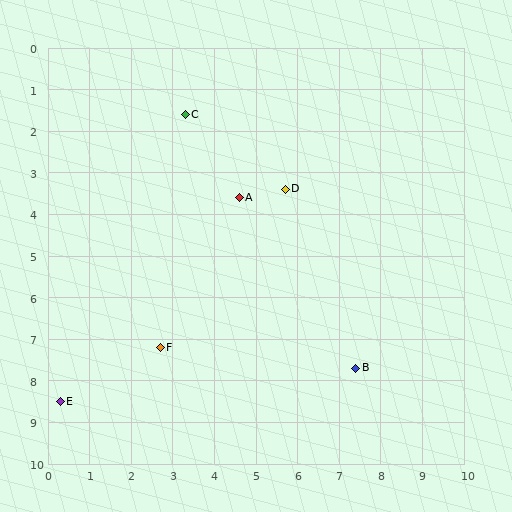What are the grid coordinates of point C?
Point C is at approximately (3.3, 1.6).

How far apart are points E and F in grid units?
Points E and F are about 2.7 grid units apart.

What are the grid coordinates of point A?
Point A is at approximately (4.6, 3.6).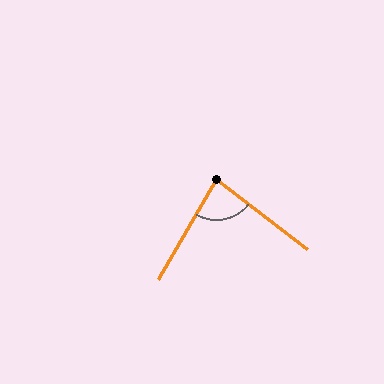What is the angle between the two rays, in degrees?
Approximately 82 degrees.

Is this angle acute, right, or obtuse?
It is acute.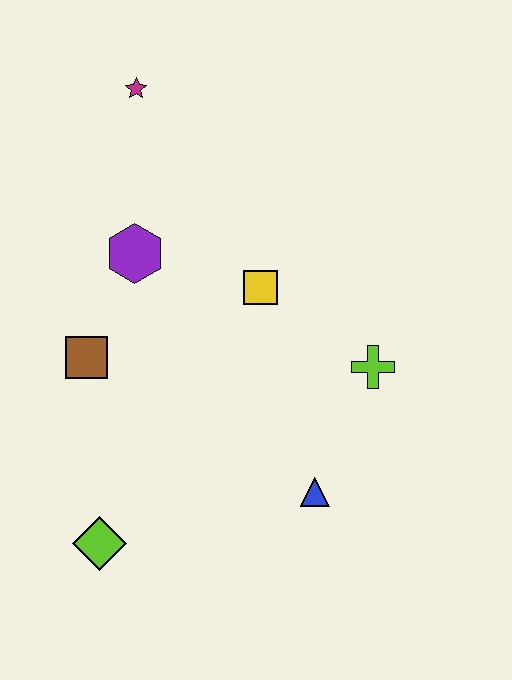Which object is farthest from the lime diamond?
The magenta star is farthest from the lime diamond.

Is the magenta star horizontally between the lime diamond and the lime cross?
Yes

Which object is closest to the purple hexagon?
The brown square is closest to the purple hexagon.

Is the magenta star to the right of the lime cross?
No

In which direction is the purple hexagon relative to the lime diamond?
The purple hexagon is above the lime diamond.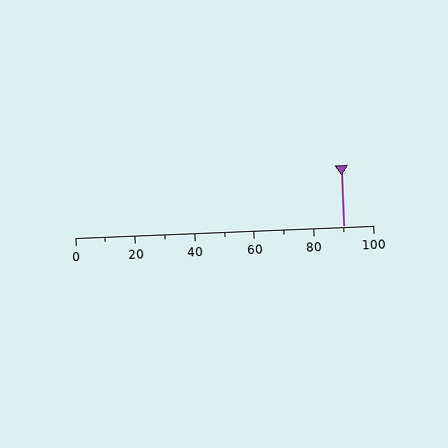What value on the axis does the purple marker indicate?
The marker indicates approximately 90.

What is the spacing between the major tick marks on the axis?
The major ticks are spaced 20 apart.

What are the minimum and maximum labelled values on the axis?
The axis runs from 0 to 100.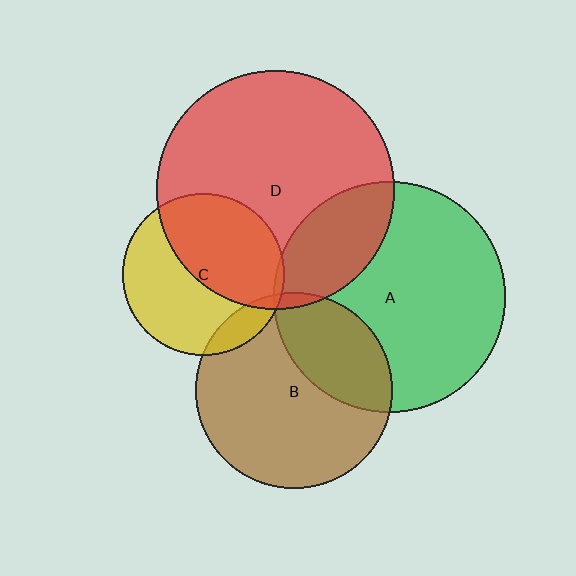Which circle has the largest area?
Circle D (red).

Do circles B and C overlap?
Yes.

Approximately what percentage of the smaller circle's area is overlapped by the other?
Approximately 10%.